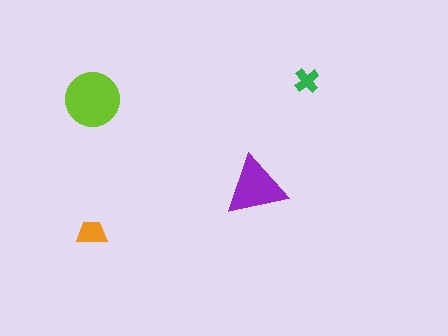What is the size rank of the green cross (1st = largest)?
4th.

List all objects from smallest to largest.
The green cross, the orange trapezoid, the purple triangle, the lime circle.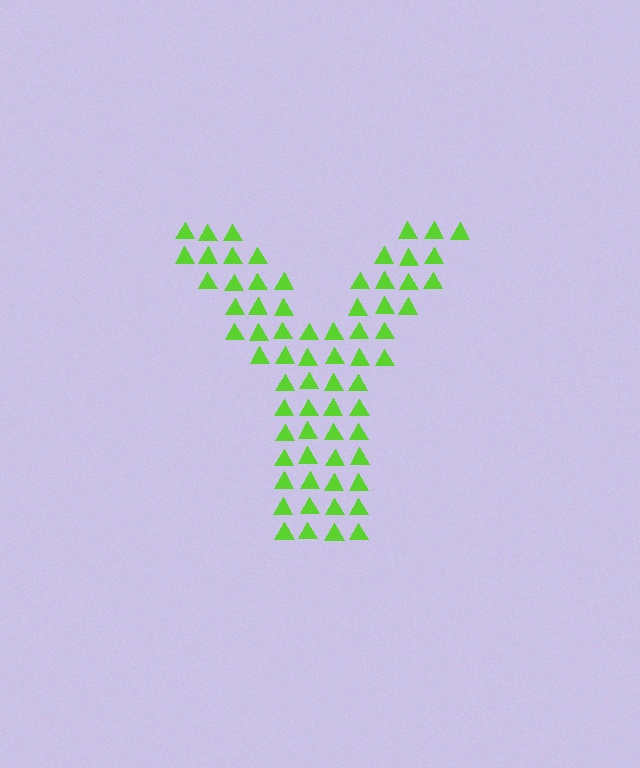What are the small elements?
The small elements are triangles.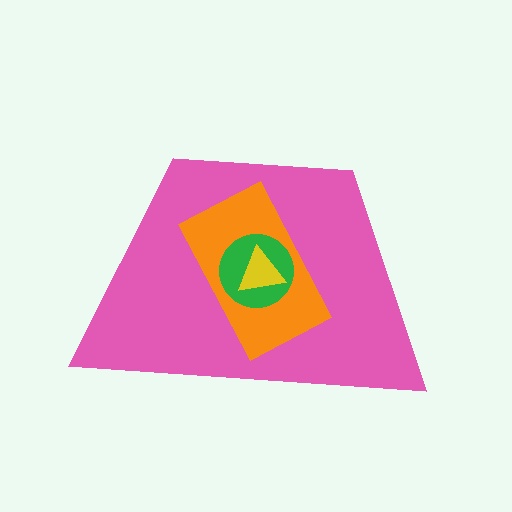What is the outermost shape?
The pink trapezoid.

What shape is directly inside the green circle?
The yellow triangle.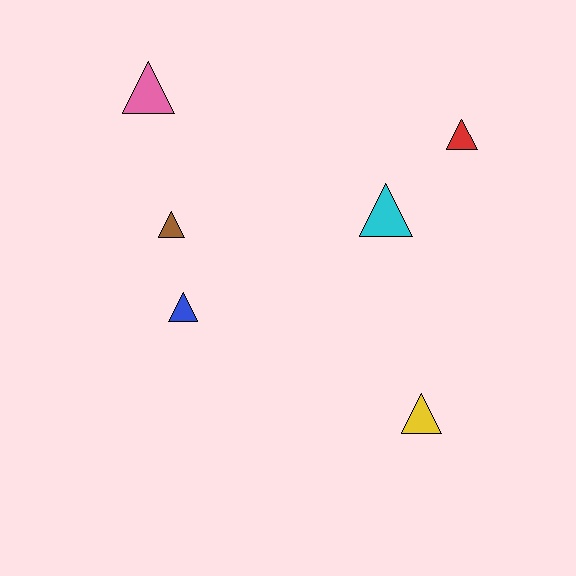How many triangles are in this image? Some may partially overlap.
There are 6 triangles.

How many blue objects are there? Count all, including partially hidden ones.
There is 1 blue object.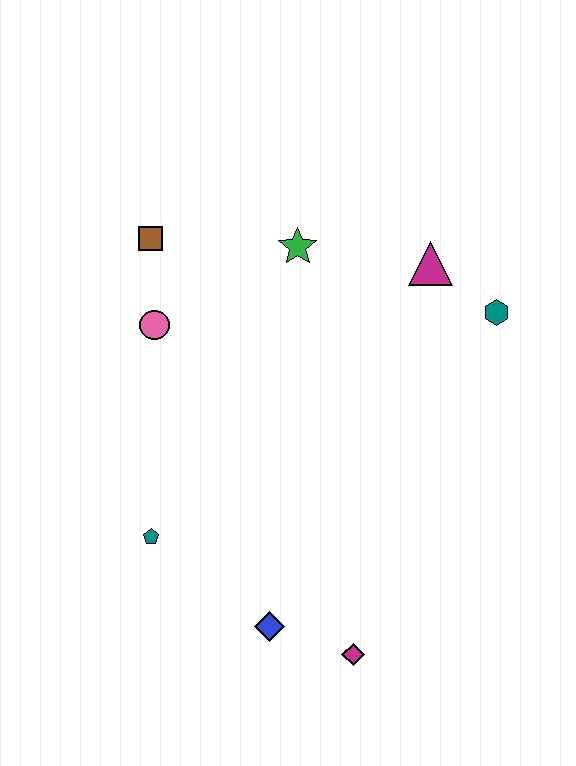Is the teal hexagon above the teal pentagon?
Yes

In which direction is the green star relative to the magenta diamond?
The green star is above the magenta diamond.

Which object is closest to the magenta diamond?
The blue diamond is closest to the magenta diamond.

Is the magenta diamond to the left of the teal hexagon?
Yes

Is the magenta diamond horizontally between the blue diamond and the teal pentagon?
No